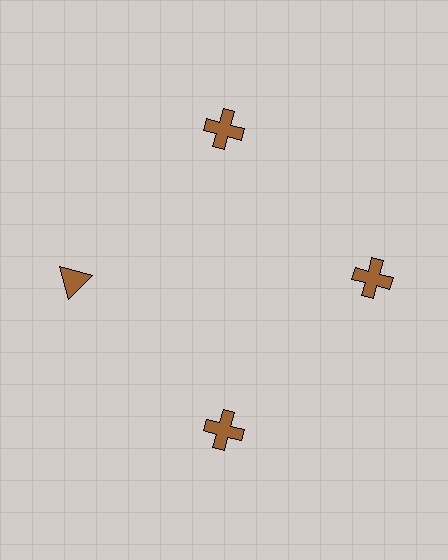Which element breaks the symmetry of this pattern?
The brown triangle at roughly the 9 o'clock position breaks the symmetry. All other shapes are brown crosses.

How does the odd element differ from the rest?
It has a different shape: triangle instead of cross.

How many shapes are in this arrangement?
There are 4 shapes arranged in a ring pattern.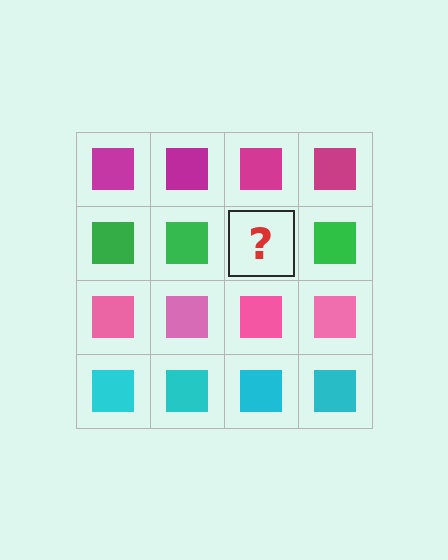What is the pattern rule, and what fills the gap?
The rule is that each row has a consistent color. The gap should be filled with a green square.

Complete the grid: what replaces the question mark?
The question mark should be replaced with a green square.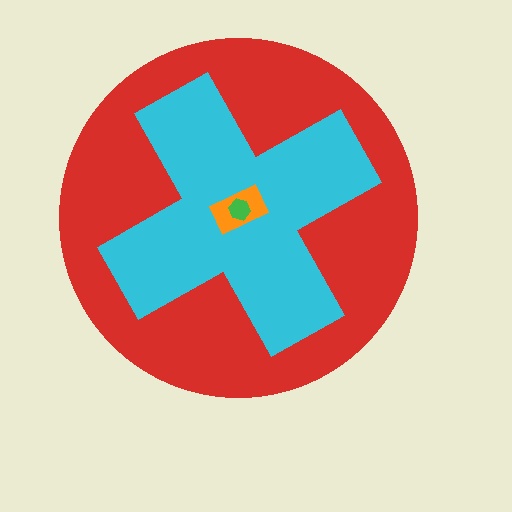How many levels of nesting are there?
4.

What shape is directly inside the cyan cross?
The orange rectangle.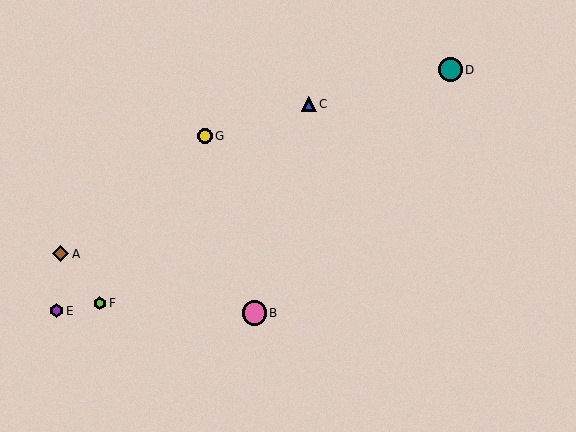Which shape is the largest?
The pink circle (labeled B) is the largest.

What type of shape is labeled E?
Shape E is a purple hexagon.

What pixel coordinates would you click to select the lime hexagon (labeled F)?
Click at (100, 303) to select the lime hexagon F.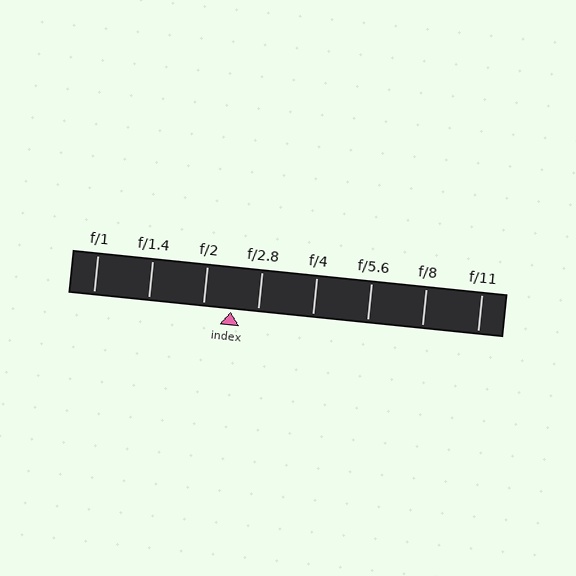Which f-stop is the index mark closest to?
The index mark is closest to f/2.8.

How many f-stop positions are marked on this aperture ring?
There are 8 f-stop positions marked.